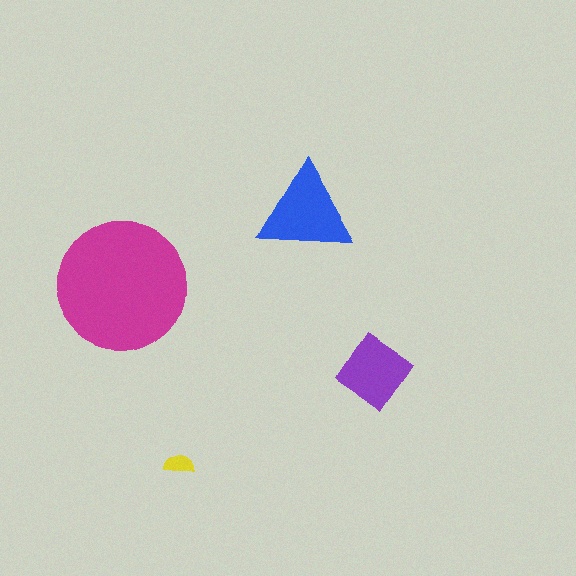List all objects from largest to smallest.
The magenta circle, the blue triangle, the purple diamond, the yellow semicircle.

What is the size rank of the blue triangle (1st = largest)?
2nd.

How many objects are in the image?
There are 4 objects in the image.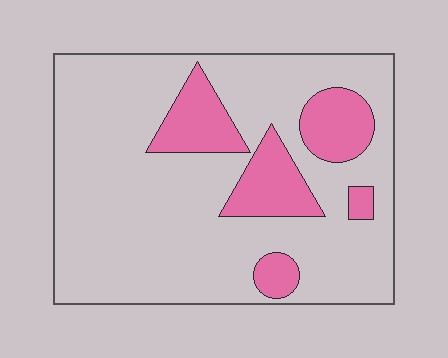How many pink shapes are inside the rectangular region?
5.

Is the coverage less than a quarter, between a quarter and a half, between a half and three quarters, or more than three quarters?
Less than a quarter.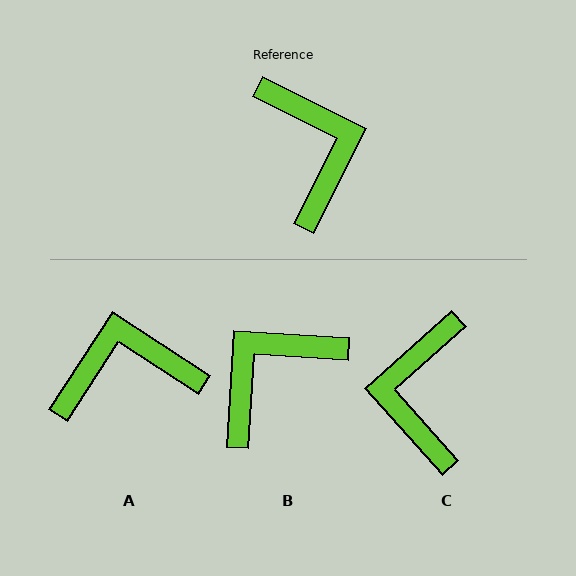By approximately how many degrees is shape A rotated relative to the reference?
Approximately 84 degrees counter-clockwise.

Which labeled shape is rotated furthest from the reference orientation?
C, about 159 degrees away.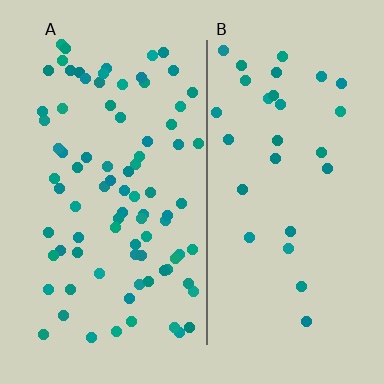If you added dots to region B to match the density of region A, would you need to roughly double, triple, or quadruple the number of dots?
Approximately triple.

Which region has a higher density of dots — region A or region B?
A (the left).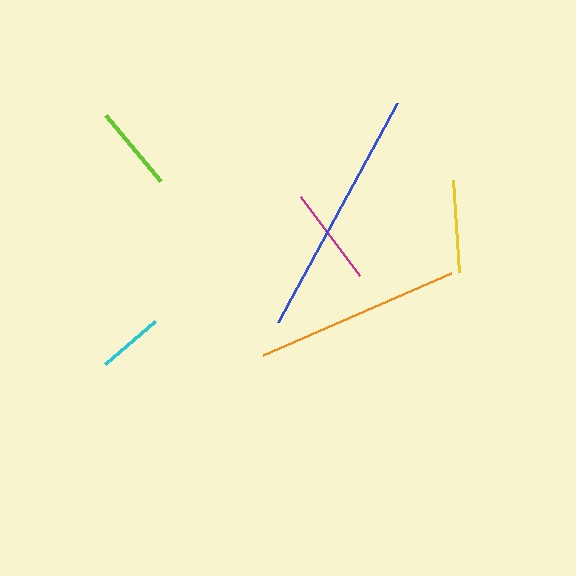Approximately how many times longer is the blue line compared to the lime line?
The blue line is approximately 2.9 times the length of the lime line.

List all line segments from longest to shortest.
From longest to shortest: blue, orange, magenta, yellow, lime, cyan.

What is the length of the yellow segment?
The yellow segment is approximately 93 pixels long.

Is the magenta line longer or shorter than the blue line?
The blue line is longer than the magenta line.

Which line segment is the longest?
The blue line is the longest at approximately 249 pixels.